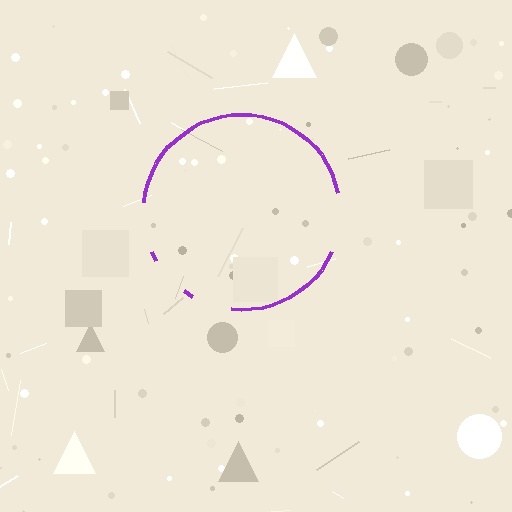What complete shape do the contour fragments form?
The contour fragments form a circle.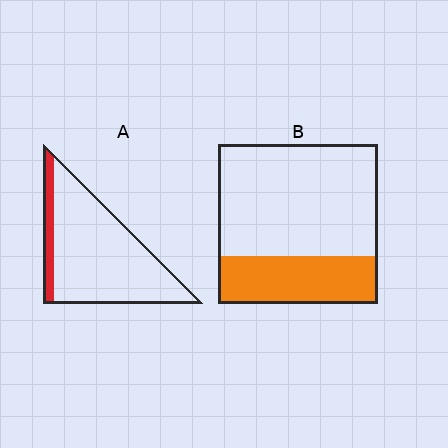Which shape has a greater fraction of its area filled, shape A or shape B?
Shape B.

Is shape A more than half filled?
No.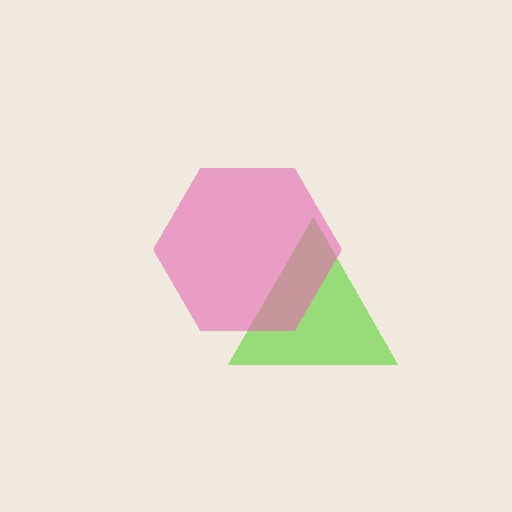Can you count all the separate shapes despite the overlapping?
Yes, there are 2 separate shapes.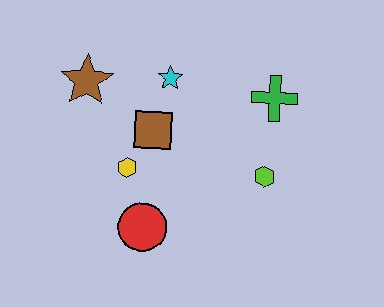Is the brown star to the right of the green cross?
No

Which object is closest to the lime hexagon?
The green cross is closest to the lime hexagon.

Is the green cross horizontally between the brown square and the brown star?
No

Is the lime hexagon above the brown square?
No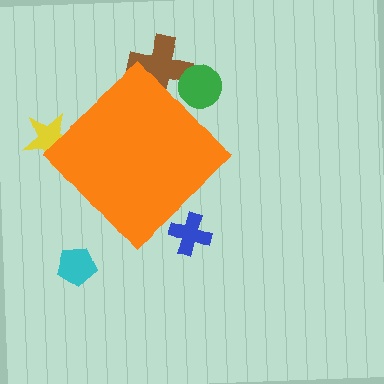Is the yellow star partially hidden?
Yes, the yellow star is partially hidden behind the orange diamond.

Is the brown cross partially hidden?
Yes, the brown cross is partially hidden behind the orange diamond.